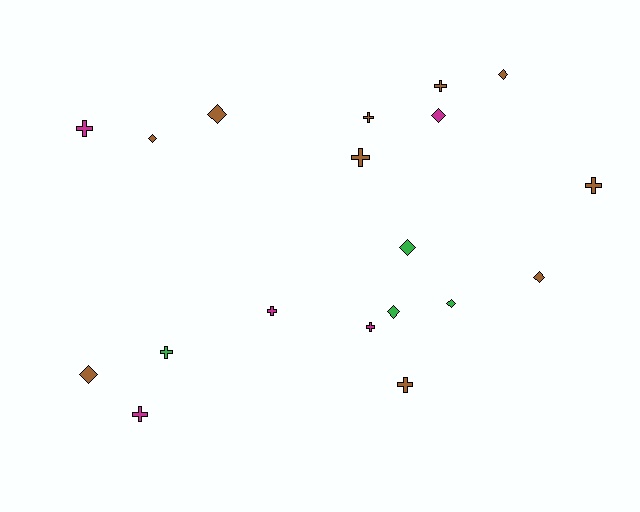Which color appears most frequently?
Brown, with 10 objects.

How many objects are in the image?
There are 19 objects.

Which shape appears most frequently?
Cross, with 10 objects.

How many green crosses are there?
There is 1 green cross.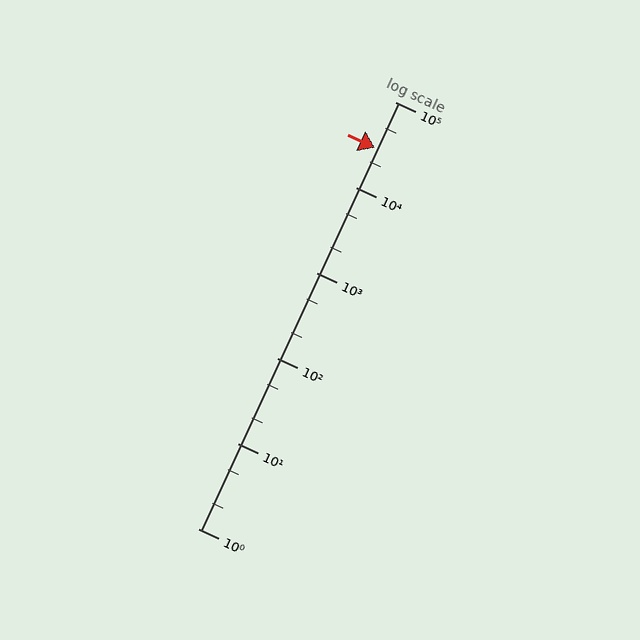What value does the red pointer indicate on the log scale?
The pointer indicates approximately 29000.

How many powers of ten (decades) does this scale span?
The scale spans 5 decades, from 1 to 100000.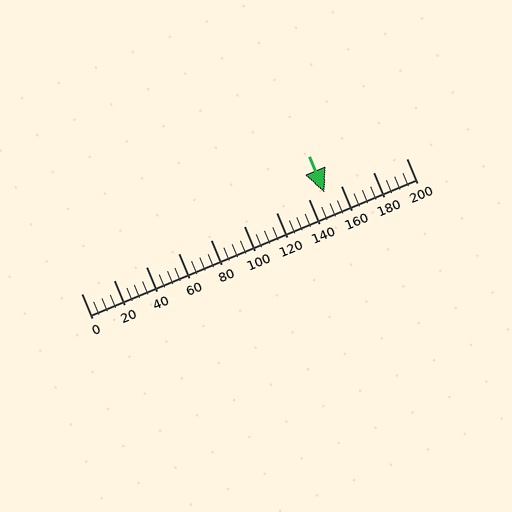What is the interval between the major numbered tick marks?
The major tick marks are spaced 20 units apart.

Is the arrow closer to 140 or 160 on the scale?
The arrow is closer to 140.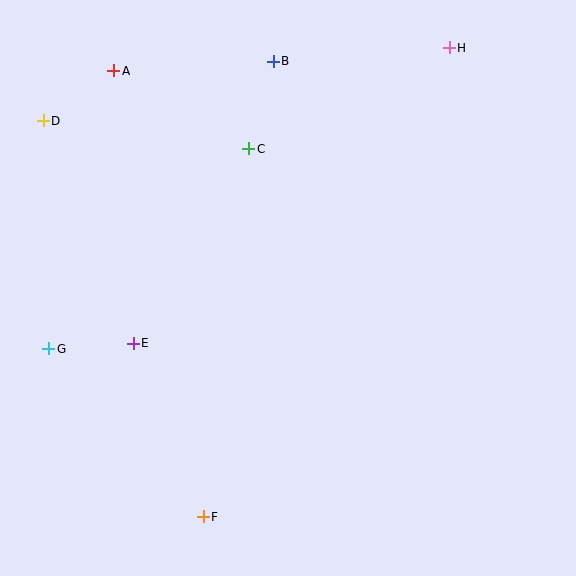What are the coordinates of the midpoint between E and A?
The midpoint between E and A is at (123, 207).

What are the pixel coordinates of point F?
Point F is at (203, 517).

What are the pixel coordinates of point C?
Point C is at (249, 149).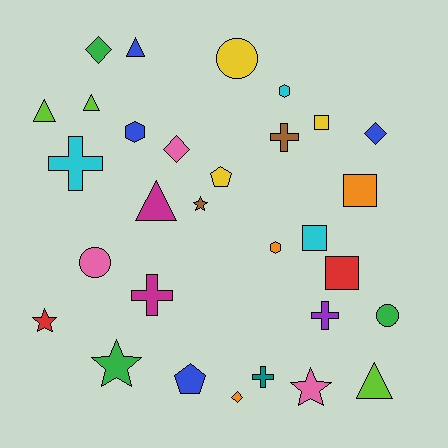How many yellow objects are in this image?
There are 3 yellow objects.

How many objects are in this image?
There are 30 objects.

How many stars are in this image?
There are 4 stars.